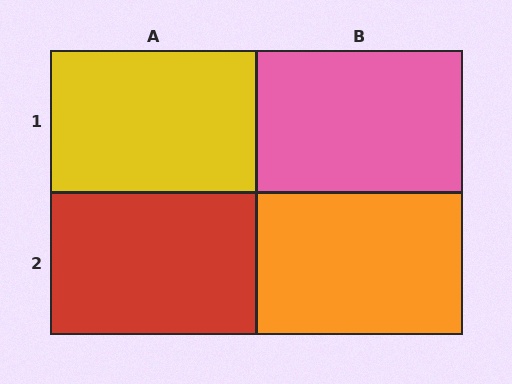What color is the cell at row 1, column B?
Pink.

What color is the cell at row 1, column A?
Yellow.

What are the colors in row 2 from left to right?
Red, orange.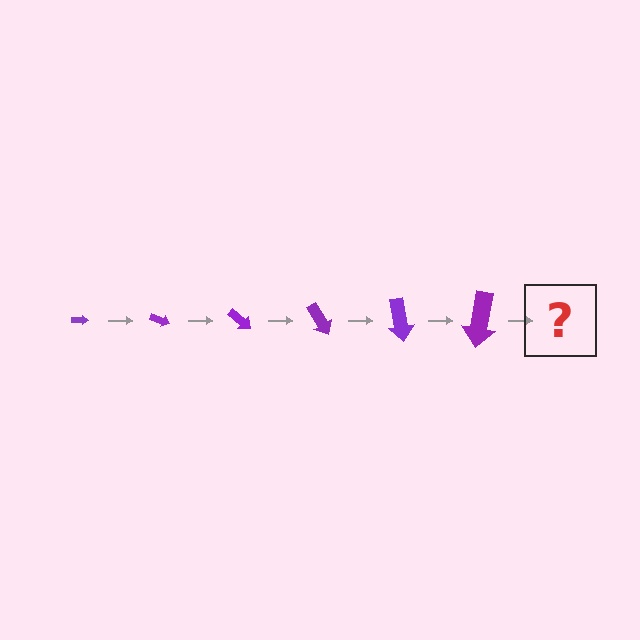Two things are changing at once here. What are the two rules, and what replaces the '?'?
The two rules are that the arrow grows larger each step and it rotates 20 degrees each step. The '?' should be an arrow, larger than the previous one and rotated 120 degrees from the start.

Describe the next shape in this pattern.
It should be an arrow, larger than the previous one and rotated 120 degrees from the start.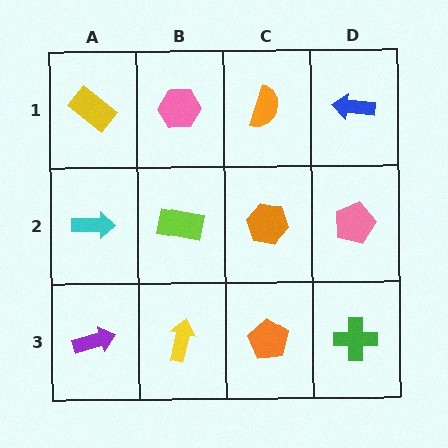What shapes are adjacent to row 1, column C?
An orange hexagon (row 2, column C), a pink hexagon (row 1, column B), a blue arrow (row 1, column D).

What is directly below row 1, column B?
A lime rectangle.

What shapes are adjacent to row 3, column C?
An orange hexagon (row 2, column C), a yellow arrow (row 3, column B), a green cross (row 3, column D).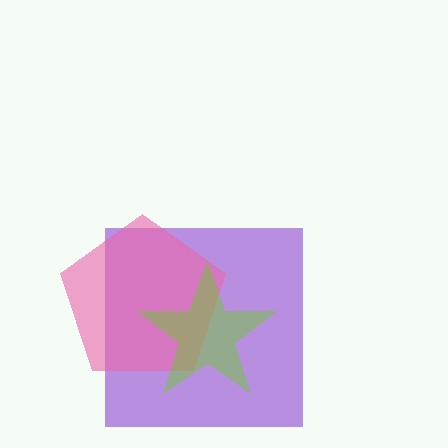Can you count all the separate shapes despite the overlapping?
Yes, there are 3 separate shapes.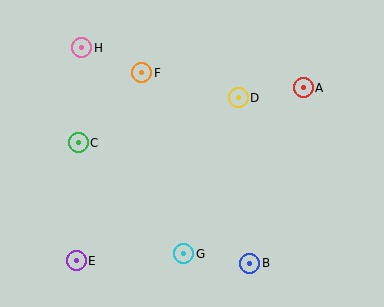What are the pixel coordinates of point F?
Point F is at (142, 73).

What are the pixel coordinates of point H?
Point H is at (82, 48).